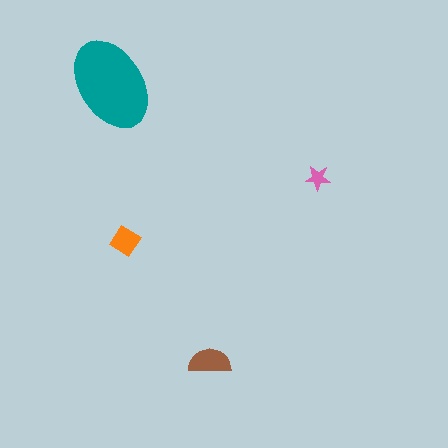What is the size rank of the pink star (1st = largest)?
4th.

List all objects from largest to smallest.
The teal ellipse, the brown semicircle, the orange diamond, the pink star.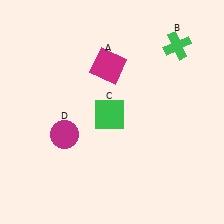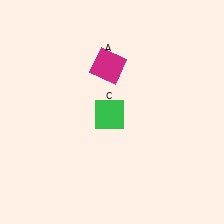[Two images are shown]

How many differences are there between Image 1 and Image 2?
There are 2 differences between the two images.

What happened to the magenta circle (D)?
The magenta circle (D) was removed in Image 2. It was in the bottom-left area of Image 1.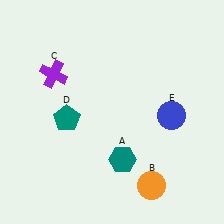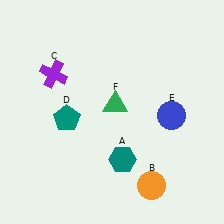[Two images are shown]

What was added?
A green triangle (F) was added in Image 2.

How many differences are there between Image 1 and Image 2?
There is 1 difference between the two images.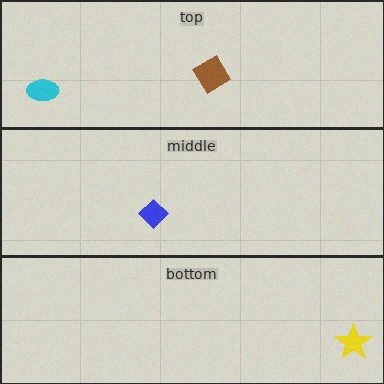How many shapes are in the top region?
2.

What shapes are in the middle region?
The blue diamond.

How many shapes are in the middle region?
1.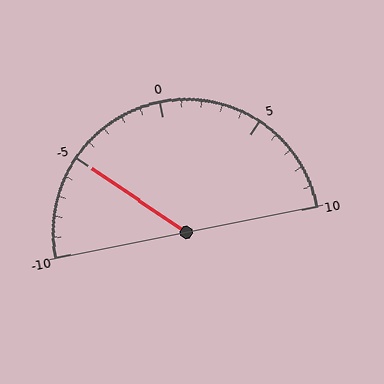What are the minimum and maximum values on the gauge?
The gauge ranges from -10 to 10.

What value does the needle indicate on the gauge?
The needle indicates approximately -5.